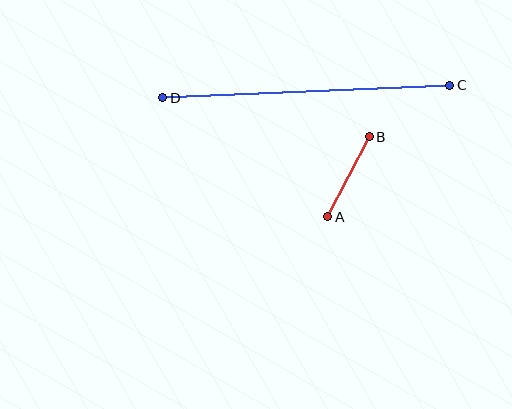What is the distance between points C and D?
The distance is approximately 287 pixels.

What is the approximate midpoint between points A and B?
The midpoint is at approximately (348, 177) pixels.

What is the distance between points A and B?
The distance is approximately 90 pixels.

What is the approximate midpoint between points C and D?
The midpoint is at approximately (306, 91) pixels.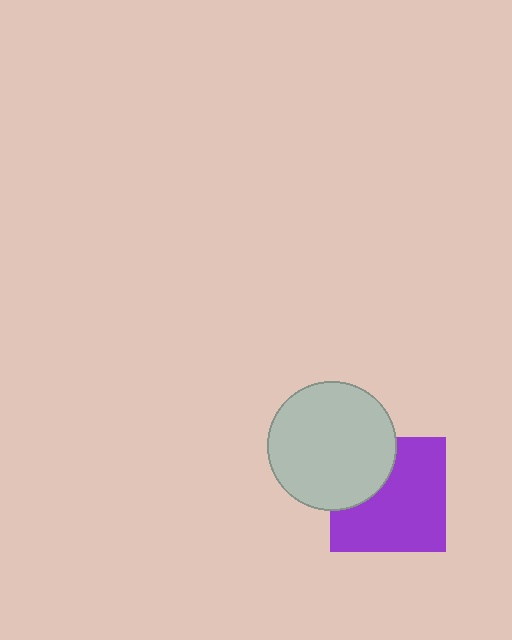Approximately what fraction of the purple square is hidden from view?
Roughly 31% of the purple square is hidden behind the light gray circle.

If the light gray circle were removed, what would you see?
You would see the complete purple square.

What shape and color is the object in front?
The object in front is a light gray circle.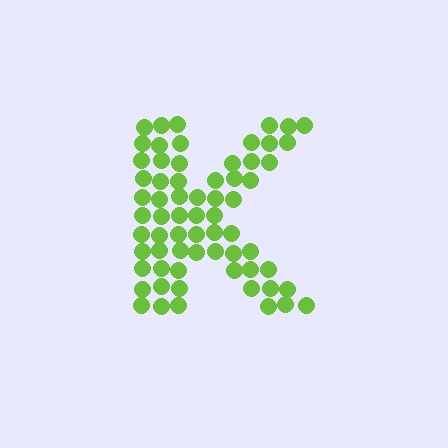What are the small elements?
The small elements are circles.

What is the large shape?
The large shape is the letter K.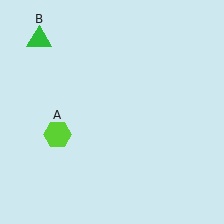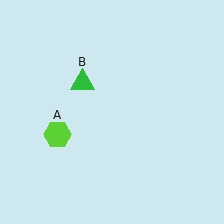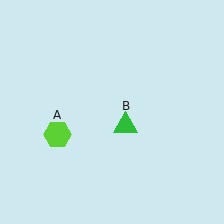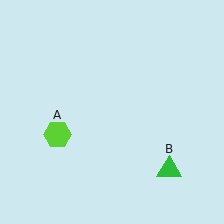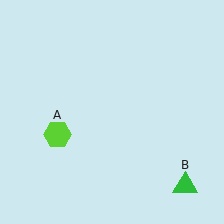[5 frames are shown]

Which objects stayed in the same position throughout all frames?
Lime hexagon (object A) remained stationary.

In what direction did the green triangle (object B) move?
The green triangle (object B) moved down and to the right.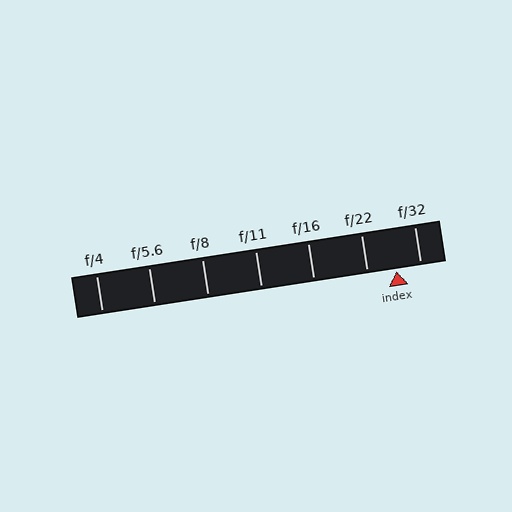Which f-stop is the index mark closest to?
The index mark is closest to f/32.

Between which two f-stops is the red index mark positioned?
The index mark is between f/22 and f/32.